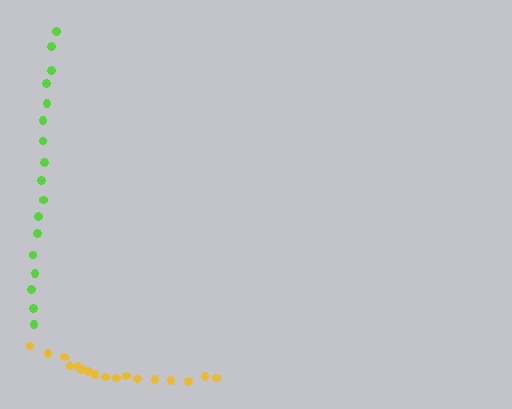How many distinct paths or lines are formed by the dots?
There are 2 distinct paths.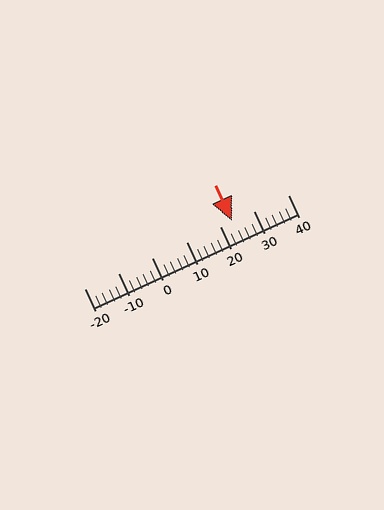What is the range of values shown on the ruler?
The ruler shows values from -20 to 40.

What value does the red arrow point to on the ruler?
The red arrow points to approximately 24.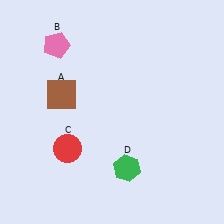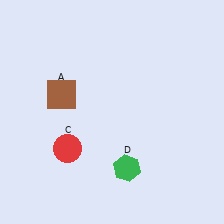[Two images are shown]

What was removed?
The pink pentagon (B) was removed in Image 2.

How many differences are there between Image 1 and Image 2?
There is 1 difference between the two images.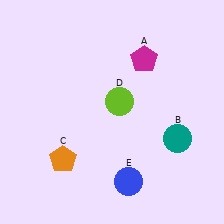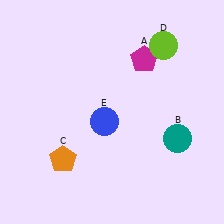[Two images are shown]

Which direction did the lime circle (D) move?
The lime circle (D) moved up.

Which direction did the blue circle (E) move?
The blue circle (E) moved up.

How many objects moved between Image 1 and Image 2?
2 objects moved between the two images.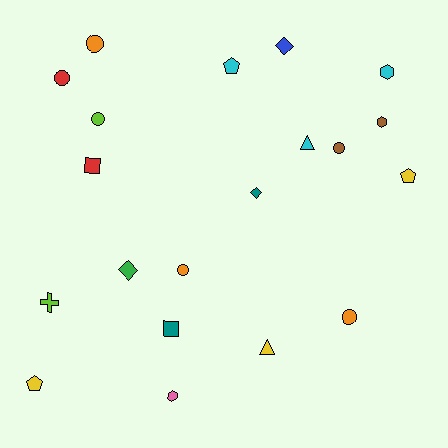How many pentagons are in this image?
There are 3 pentagons.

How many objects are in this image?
There are 20 objects.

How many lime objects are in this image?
There are 2 lime objects.